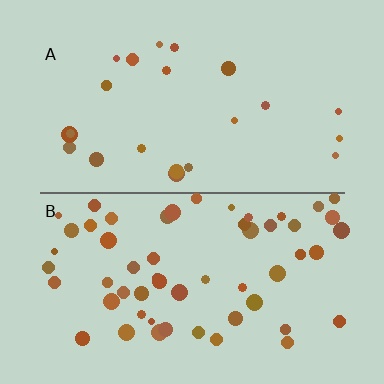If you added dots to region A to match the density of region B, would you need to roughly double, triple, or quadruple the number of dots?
Approximately triple.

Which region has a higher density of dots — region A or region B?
B (the bottom).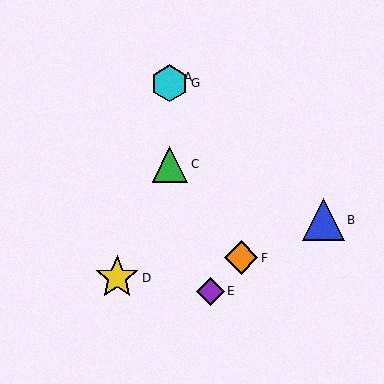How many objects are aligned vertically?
3 objects (A, C, G) are aligned vertically.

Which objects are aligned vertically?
Objects A, C, G are aligned vertically.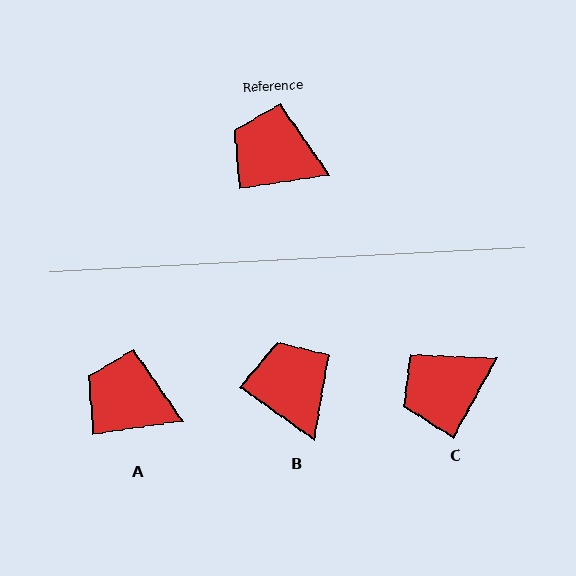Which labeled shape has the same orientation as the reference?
A.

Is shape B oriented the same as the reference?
No, it is off by about 44 degrees.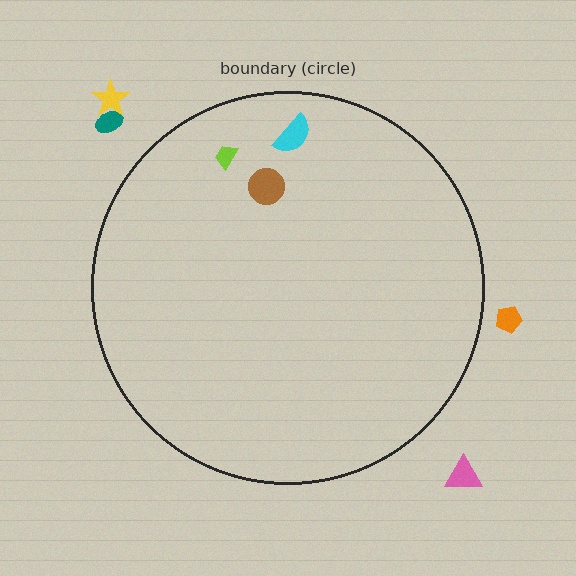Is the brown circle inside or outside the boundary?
Inside.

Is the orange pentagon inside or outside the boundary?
Outside.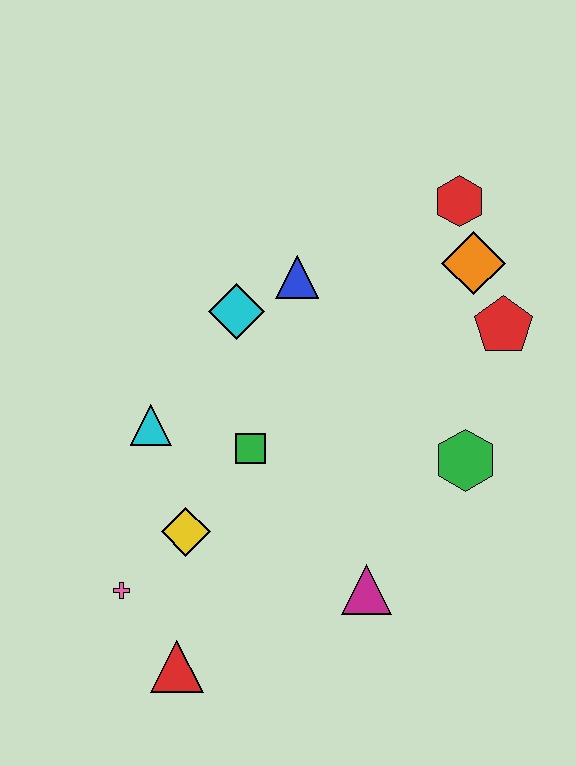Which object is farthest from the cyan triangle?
The red hexagon is farthest from the cyan triangle.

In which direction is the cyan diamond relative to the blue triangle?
The cyan diamond is to the left of the blue triangle.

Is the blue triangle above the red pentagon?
Yes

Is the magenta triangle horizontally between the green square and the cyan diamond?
No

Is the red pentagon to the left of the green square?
No